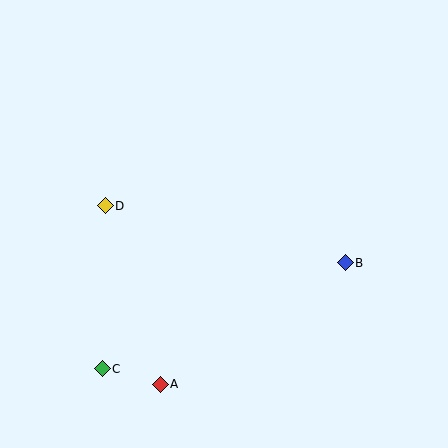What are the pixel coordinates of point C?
Point C is at (102, 369).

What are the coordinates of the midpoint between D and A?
The midpoint between D and A is at (133, 295).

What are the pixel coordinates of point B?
Point B is at (345, 263).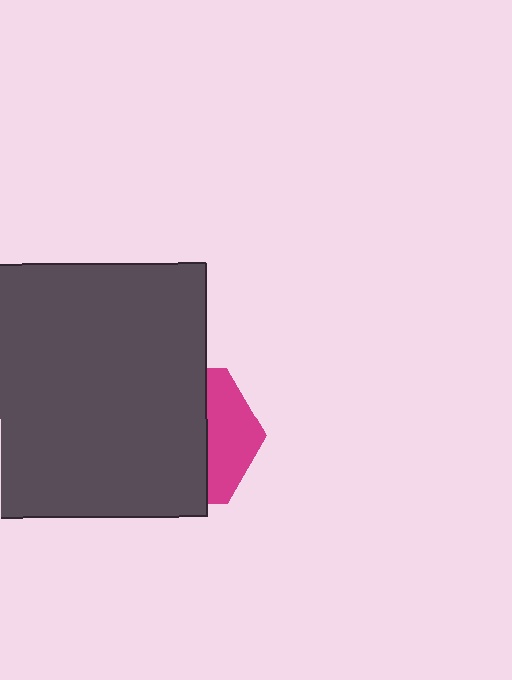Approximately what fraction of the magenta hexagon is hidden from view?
Roughly 67% of the magenta hexagon is hidden behind the dark gray rectangle.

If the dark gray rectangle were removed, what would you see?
You would see the complete magenta hexagon.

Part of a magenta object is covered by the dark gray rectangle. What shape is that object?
It is a hexagon.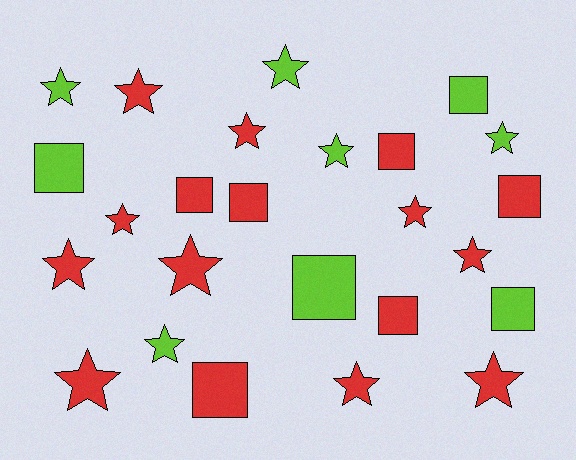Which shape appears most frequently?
Star, with 15 objects.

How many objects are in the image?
There are 25 objects.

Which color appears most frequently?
Red, with 16 objects.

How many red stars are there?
There are 10 red stars.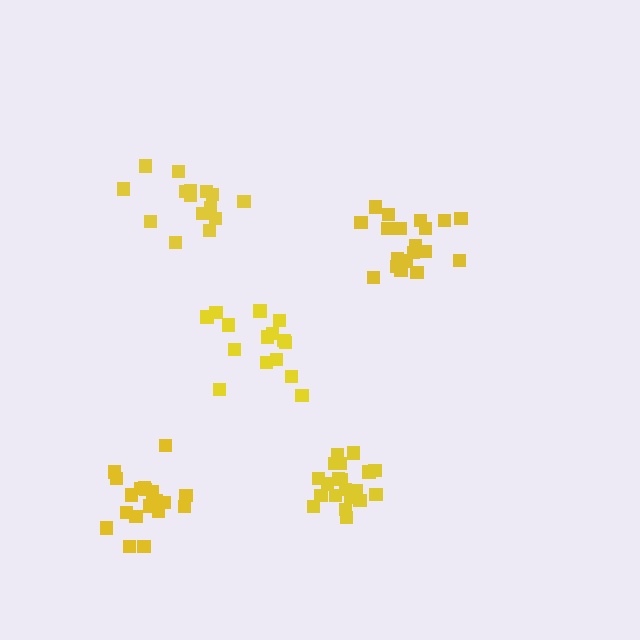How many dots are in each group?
Group 1: 15 dots, Group 2: 19 dots, Group 3: 15 dots, Group 4: 20 dots, Group 5: 20 dots (89 total).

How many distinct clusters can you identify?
There are 5 distinct clusters.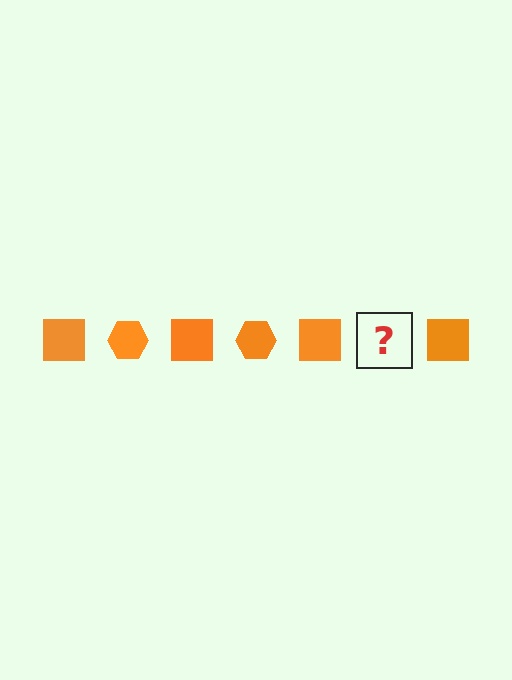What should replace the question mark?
The question mark should be replaced with an orange hexagon.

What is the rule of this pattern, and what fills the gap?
The rule is that the pattern cycles through square, hexagon shapes in orange. The gap should be filled with an orange hexagon.